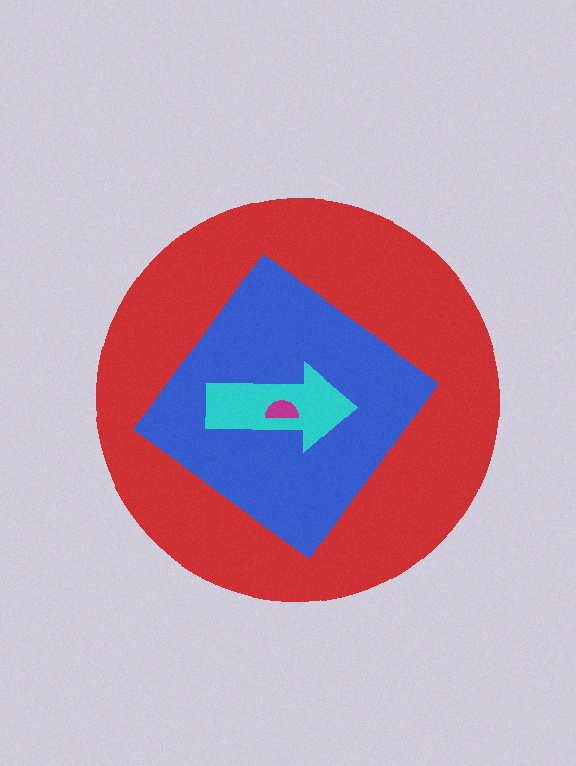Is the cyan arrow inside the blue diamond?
Yes.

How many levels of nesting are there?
4.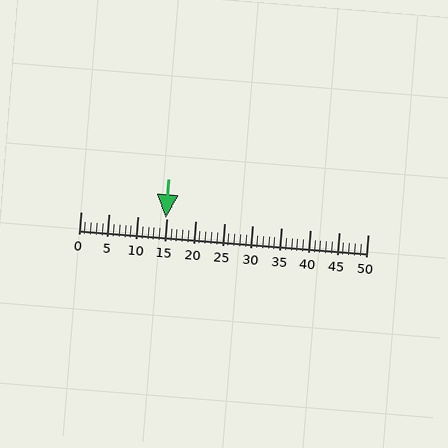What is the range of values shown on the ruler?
The ruler shows values from 0 to 50.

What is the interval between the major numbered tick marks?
The major tick marks are spaced 5 units apart.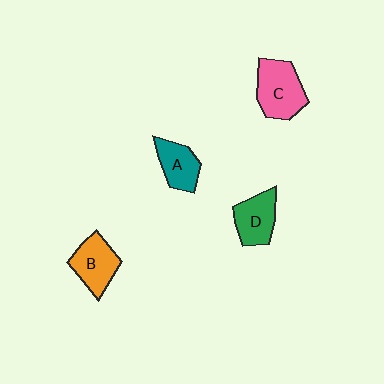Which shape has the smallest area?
Shape A (teal).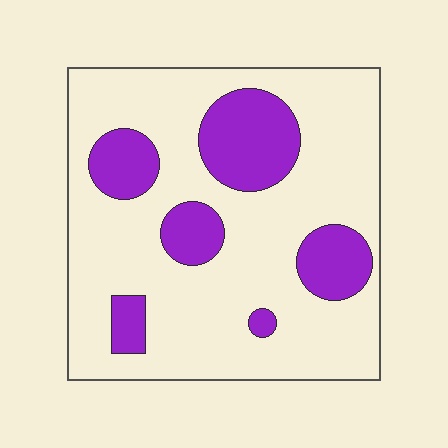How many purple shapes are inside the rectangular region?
6.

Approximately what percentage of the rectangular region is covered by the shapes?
Approximately 25%.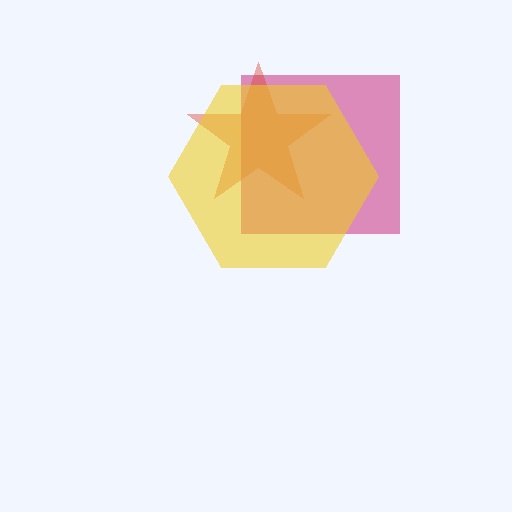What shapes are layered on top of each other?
The layered shapes are: a magenta square, a red star, a yellow hexagon.